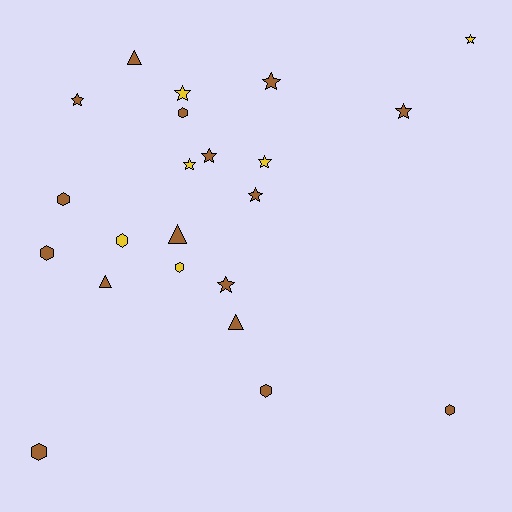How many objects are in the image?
There are 22 objects.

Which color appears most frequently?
Brown, with 16 objects.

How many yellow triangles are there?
There are no yellow triangles.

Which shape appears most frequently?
Star, with 10 objects.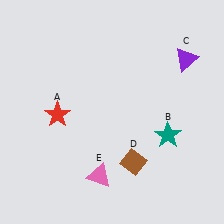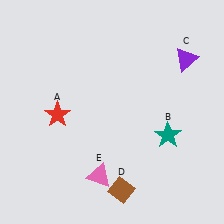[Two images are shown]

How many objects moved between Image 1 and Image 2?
1 object moved between the two images.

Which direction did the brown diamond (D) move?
The brown diamond (D) moved down.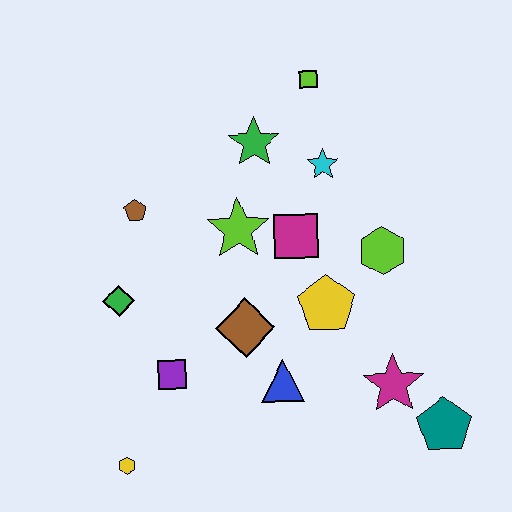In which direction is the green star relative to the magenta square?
The green star is above the magenta square.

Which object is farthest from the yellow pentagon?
The yellow hexagon is farthest from the yellow pentagon.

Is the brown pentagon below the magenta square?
No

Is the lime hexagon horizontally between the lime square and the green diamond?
No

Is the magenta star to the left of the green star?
No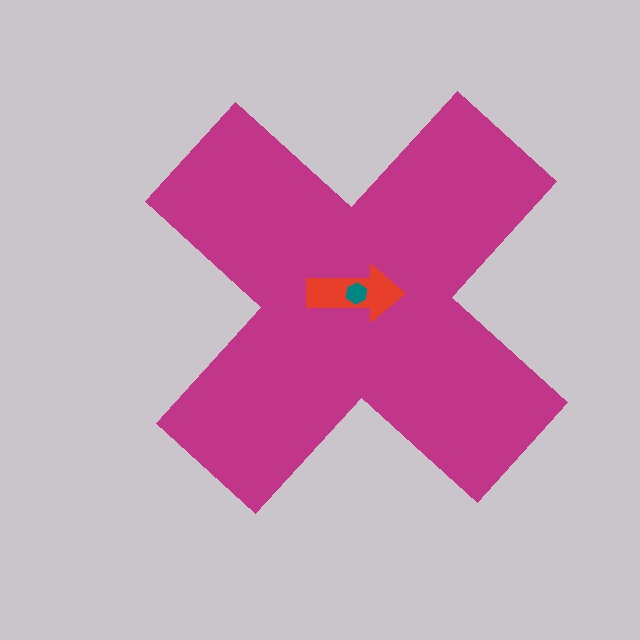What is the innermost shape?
The teal hexagon.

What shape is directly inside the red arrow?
The teal hexagon.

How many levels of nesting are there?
3.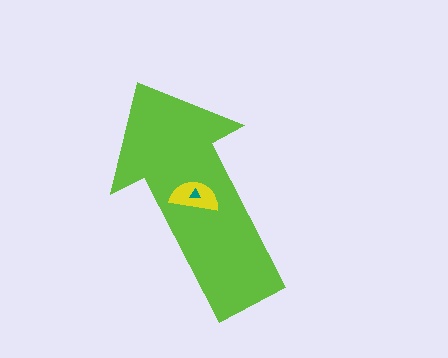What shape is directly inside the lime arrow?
The yellow semicircle.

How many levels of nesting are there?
3.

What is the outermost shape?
The lime arrow.